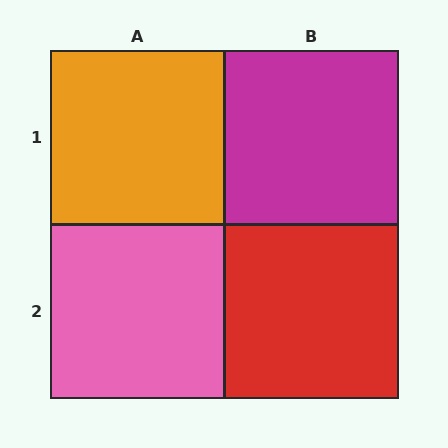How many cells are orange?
1 cell is orange.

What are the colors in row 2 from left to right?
Pink, red.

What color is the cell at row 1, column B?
Magenta.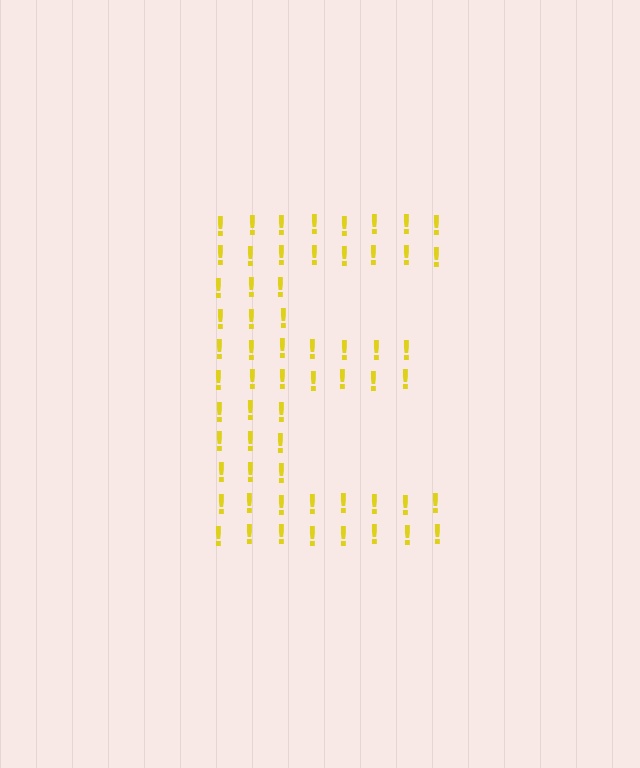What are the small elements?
The small elements are exclamation marks.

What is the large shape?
The large shape is the letter E.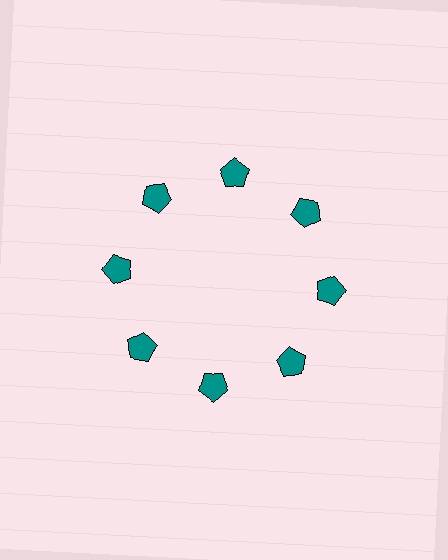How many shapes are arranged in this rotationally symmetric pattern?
There are 8 shapes, arranged in 8 groups of 1.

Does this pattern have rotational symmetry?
Yes, this pattern has 8-fold rotational symmetry. It looks the same after rotating 45 degrees around the center.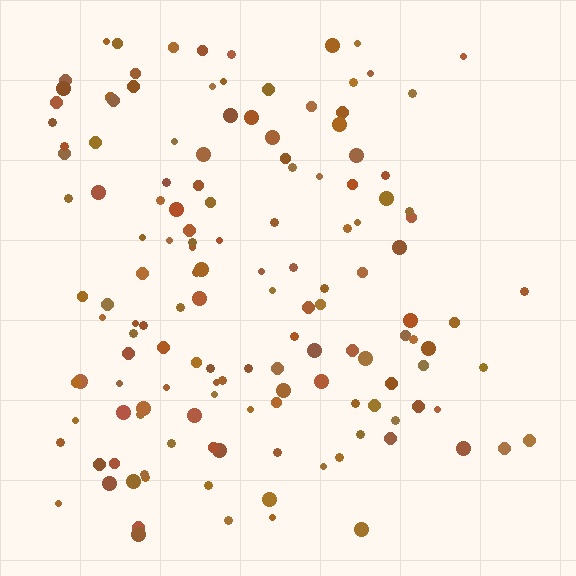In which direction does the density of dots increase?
From right to left, with the left side densest.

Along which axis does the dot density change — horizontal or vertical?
Horizontal.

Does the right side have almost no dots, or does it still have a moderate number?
Still a moderate number, just noticeably fewer than the left.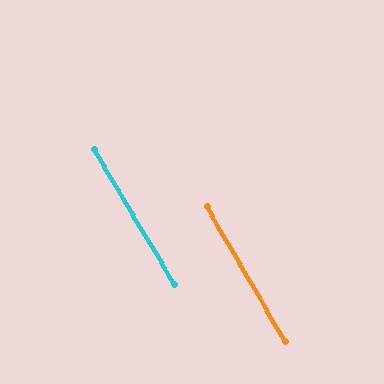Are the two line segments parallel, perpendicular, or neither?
Parallel — their directions differ by only 0.8°.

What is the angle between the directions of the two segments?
Approximately 1 degree.